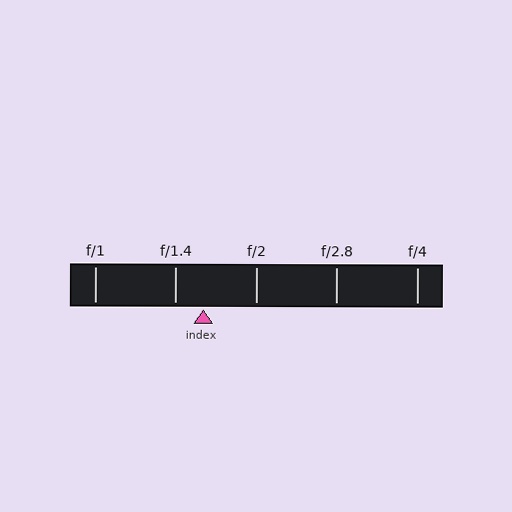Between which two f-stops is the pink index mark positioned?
The index mark is between f/1.4 and f/2.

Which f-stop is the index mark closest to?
The index mark is closest to f/1.4.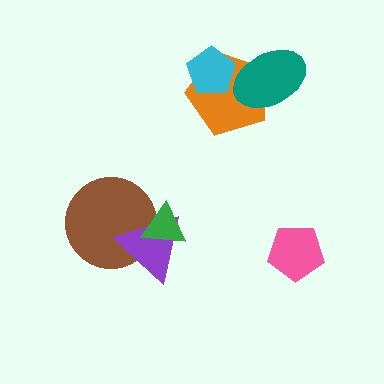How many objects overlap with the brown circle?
2 objects overlap with the brown circle.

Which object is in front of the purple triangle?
The green triangle is in front of the purple triangle.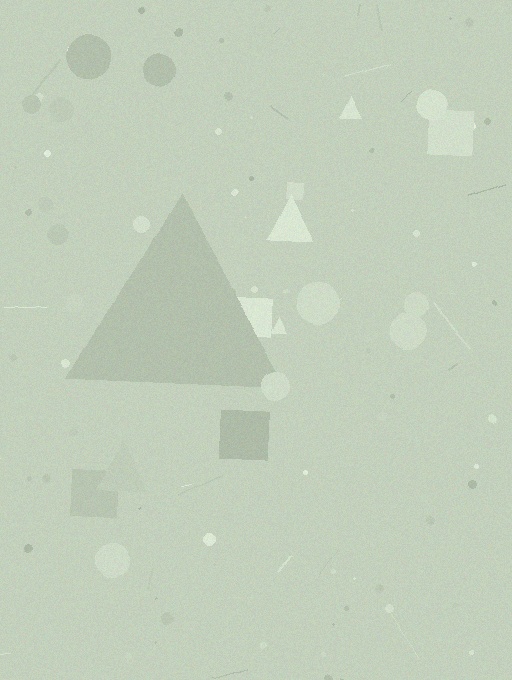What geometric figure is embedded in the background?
A triangle is embedded in the background.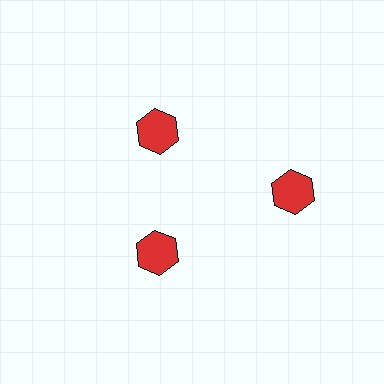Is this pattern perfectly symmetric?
No. The 3 red hexagons are arranged in a ring, but one element near the 3 o'clock position is pushed outward from the center, breaking the 3-fold rotational symmetry.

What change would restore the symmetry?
The symmetry would be restored by moving it inward, back onto the ring so that all 3 hexagons sit at equal angles and equal distance from the center.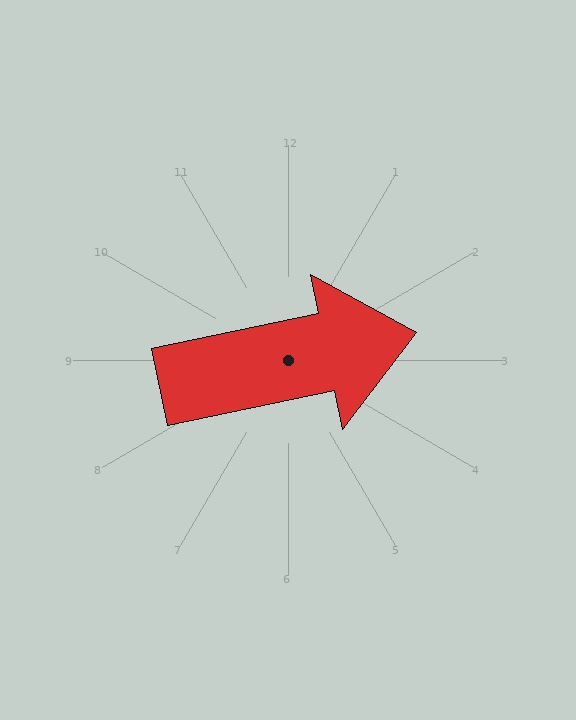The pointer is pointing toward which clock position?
Roughly 3 o'clock.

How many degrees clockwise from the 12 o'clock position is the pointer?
Approximately 78 degrees.